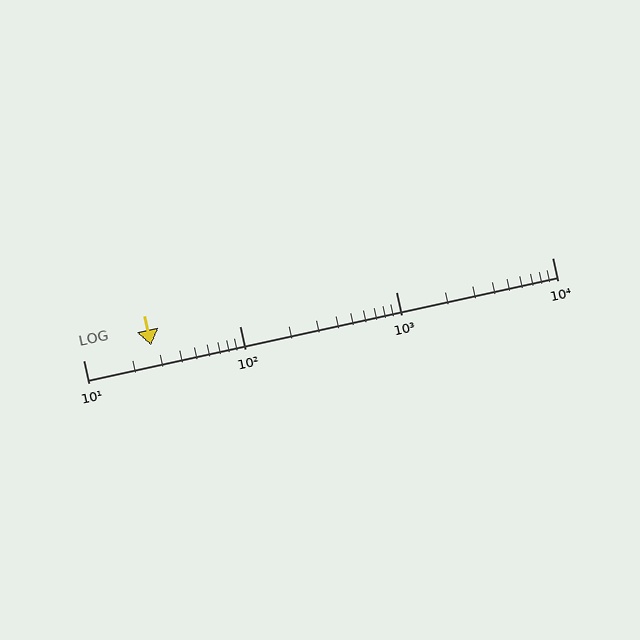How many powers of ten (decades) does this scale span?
The scale spans 3 decades, from 10 to 10000.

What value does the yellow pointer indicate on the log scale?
The pointer indicates approximately 27.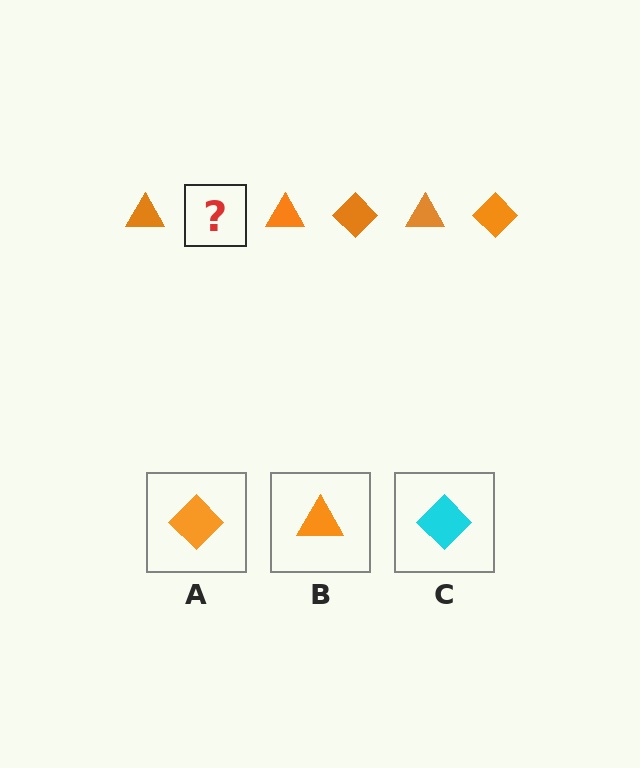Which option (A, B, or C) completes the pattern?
A.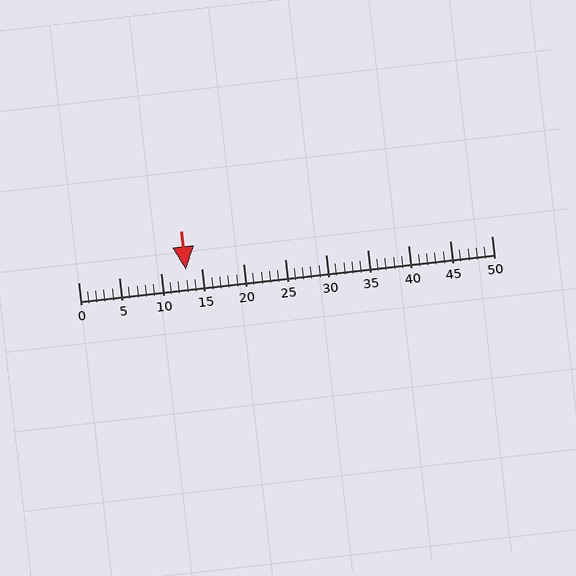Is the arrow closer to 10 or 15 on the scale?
The arrow is closer to 15.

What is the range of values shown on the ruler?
The ruler shows values from 0 to 50.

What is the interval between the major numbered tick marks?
The major tick marks are spaced 5 units apart.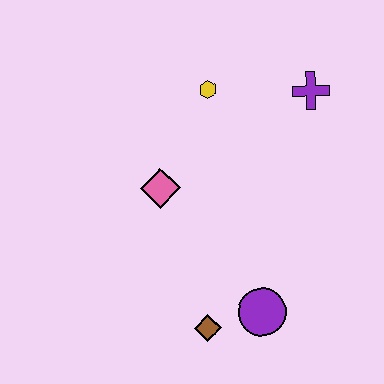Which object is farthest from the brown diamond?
The purple cross is farthest from the brown diamond.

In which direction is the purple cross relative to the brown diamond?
The purple cross is above the brown diamond.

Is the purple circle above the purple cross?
No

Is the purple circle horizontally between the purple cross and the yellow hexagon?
Yes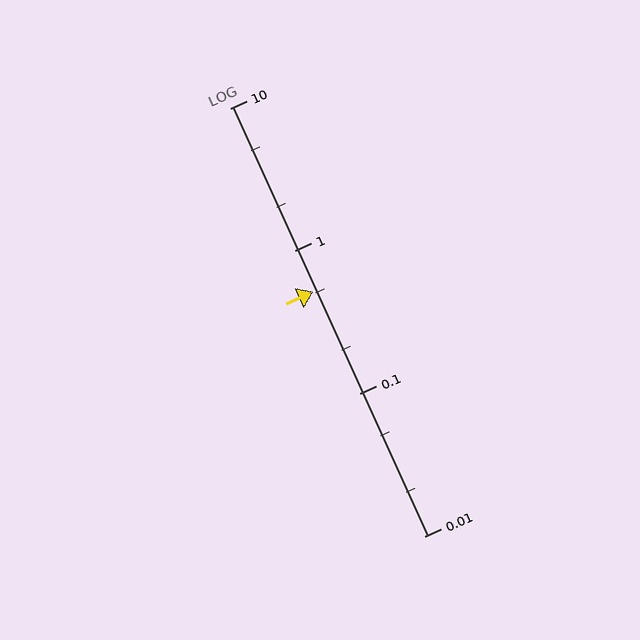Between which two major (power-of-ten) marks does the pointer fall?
The pointer is between 0.1 and 1.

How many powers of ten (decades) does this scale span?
The scale spans 3 decades, from 0.01 to 10.